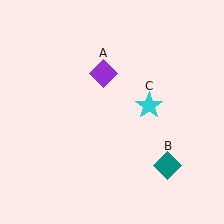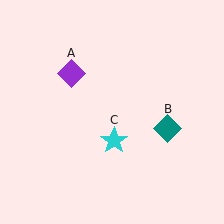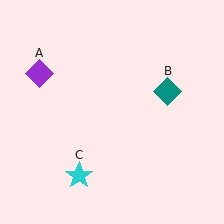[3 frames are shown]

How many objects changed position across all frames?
3 objects changed position: purple diamond (object A), teal diamond (object B), cyan star (object C).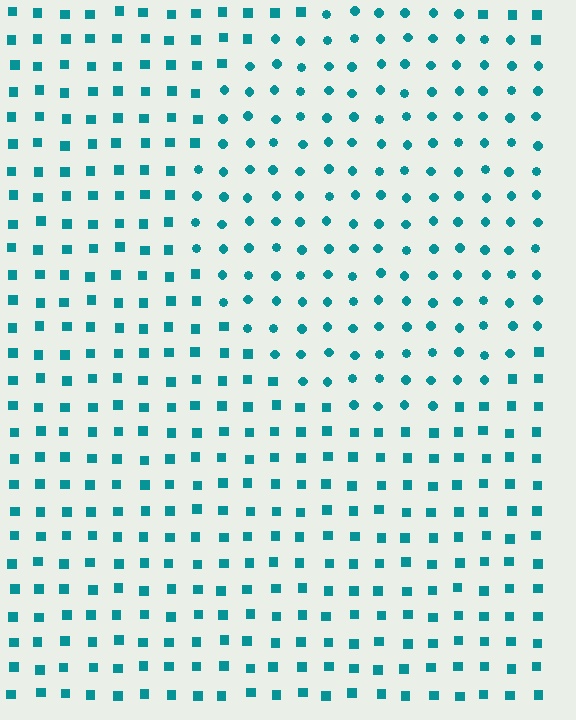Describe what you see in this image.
The image is filled with small teal elements arranged in a uniform grid. A circle-shaped region contains circles, while the surrounding area contains squares. The boundary is defined purely by the change in element shape.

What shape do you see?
I see a circle.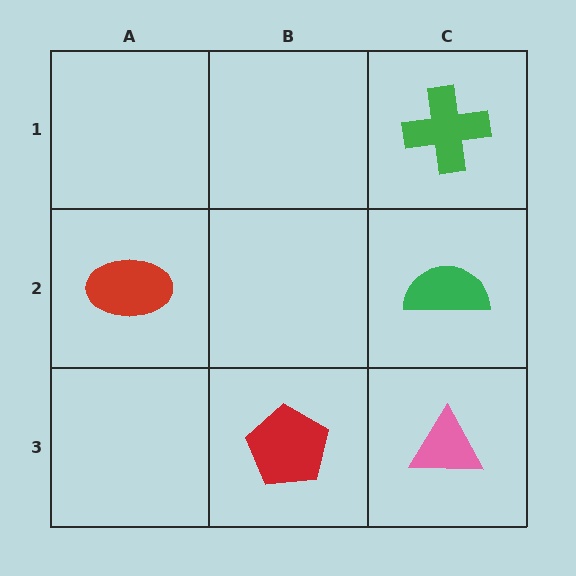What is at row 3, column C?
A pink triangle.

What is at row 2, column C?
A green semicircle.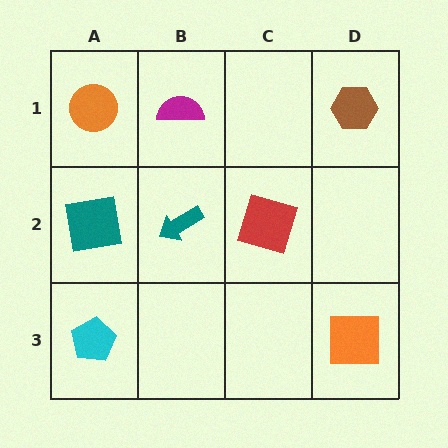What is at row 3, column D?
An orange square.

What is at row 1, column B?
A magenta semicircle.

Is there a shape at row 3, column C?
No, that cell is empty.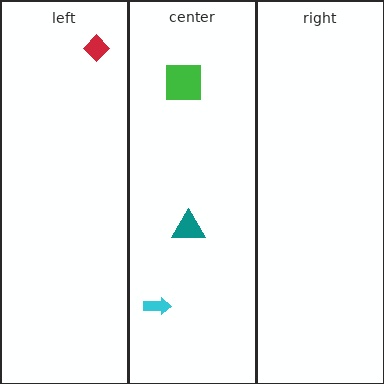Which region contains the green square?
The center region.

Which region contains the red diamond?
The left region.